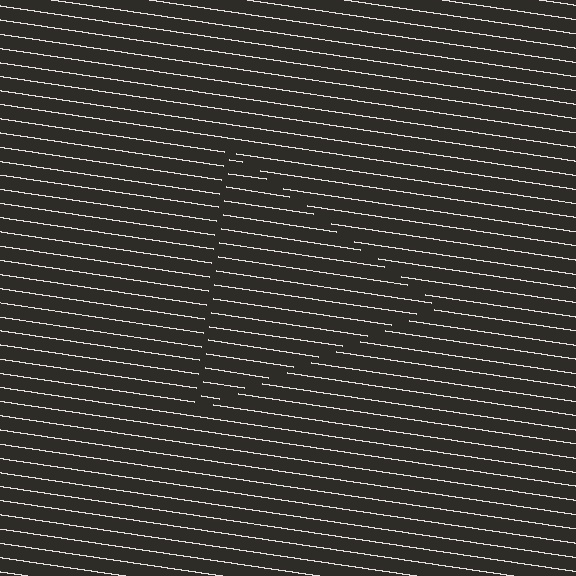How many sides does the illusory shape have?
3 sides — the line-ends trace a triangle.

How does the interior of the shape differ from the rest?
The interior of the shape contains the same grating, shifted by half a period — the contour is defined by the phase discontinuity where line-ends from the inner and outer gratings abut.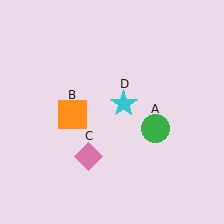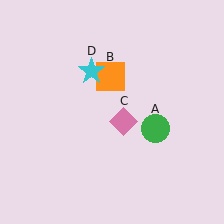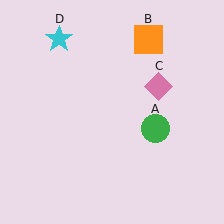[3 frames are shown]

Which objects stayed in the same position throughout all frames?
Green circle (object A) remained stationary.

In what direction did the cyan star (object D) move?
The cyan star (object D) moved up and to the left.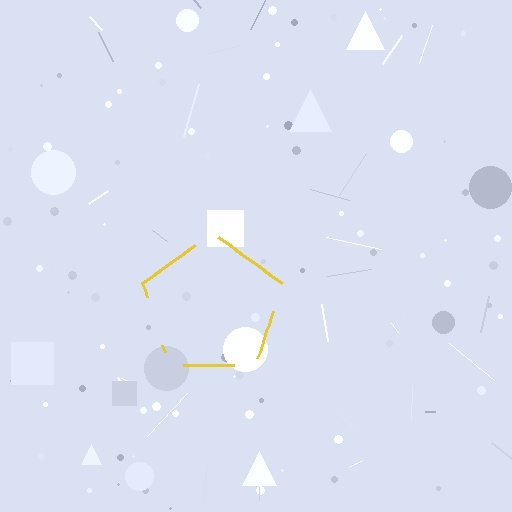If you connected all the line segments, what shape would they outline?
They would outline a pentagon.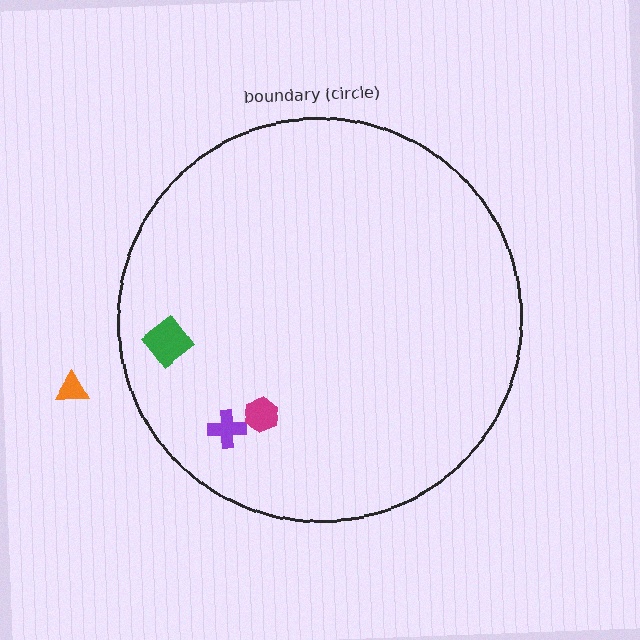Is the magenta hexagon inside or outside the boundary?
Inside.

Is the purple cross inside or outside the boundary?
Inside.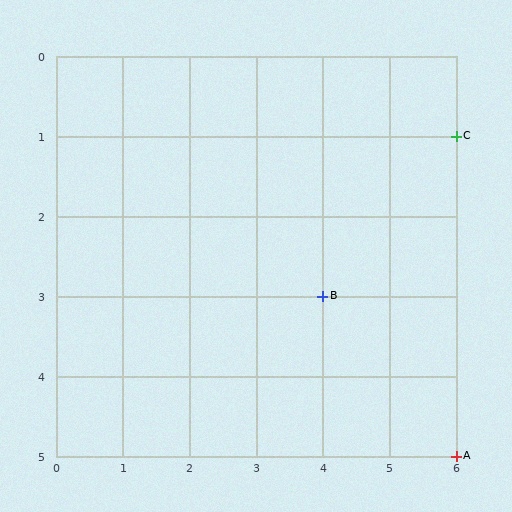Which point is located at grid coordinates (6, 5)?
Point A is at (6, 5).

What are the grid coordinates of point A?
Point A is at grid coordinates (6, 5).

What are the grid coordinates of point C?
Point C is at grid coordinates (6, 1).